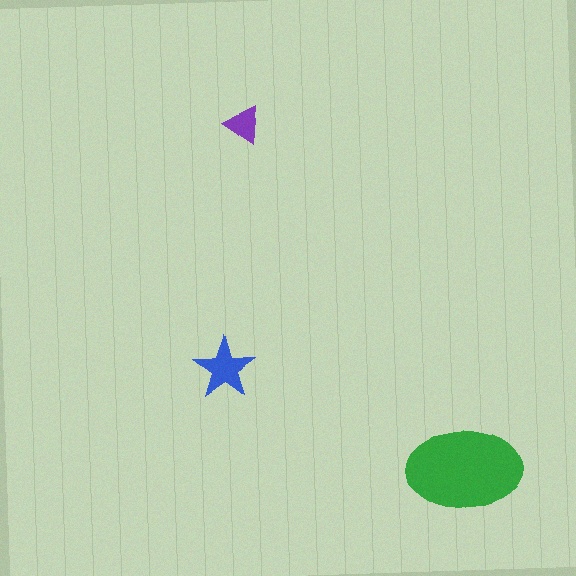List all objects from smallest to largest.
The purple triangle, the blue star, the green ellipse.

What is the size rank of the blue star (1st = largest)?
2nd.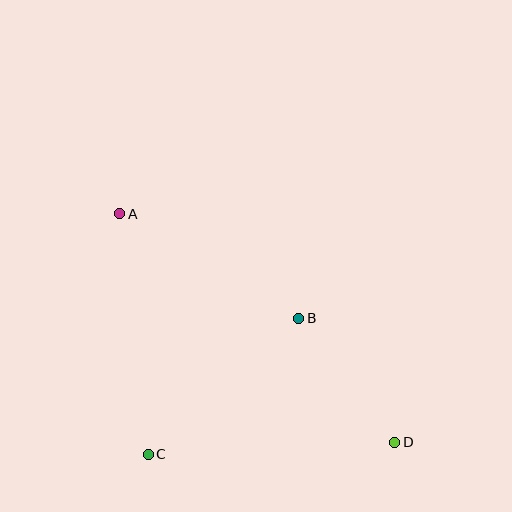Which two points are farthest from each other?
Points A and D are farthest from each other.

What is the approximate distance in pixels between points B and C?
The distance between B and C is approximately 202 pixels.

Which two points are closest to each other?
Points B and D are closest to each other.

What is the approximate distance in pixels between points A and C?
The distance between A and C is approximately 242 pixels.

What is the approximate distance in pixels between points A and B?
The distance between A and B is approximately 208 pixels.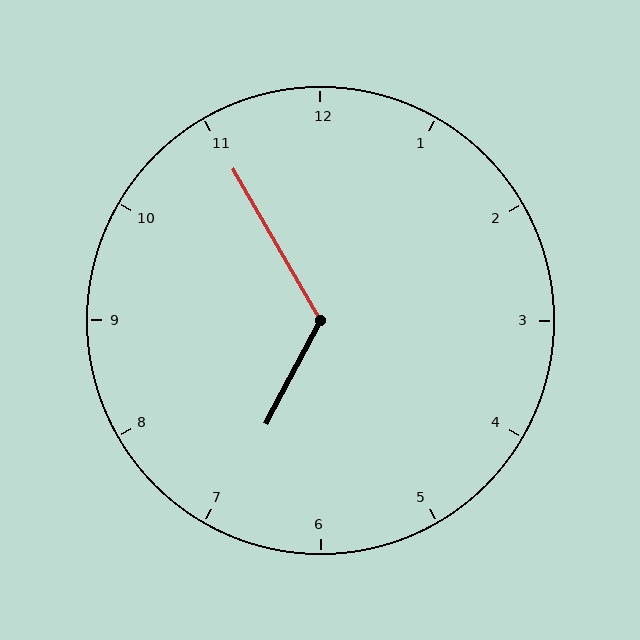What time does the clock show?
6:55.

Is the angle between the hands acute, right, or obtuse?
It is obtuse.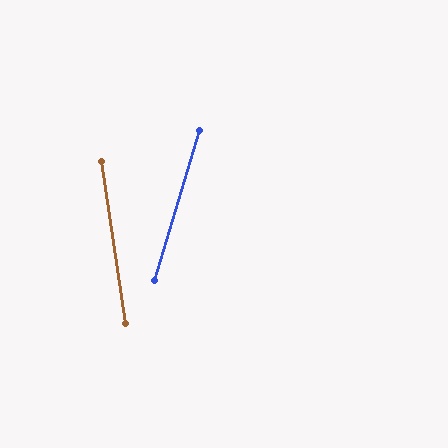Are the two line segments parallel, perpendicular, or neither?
Neither parallel nor perpendicular — they differ by about 25°.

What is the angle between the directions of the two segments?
Approximately 25 degrees.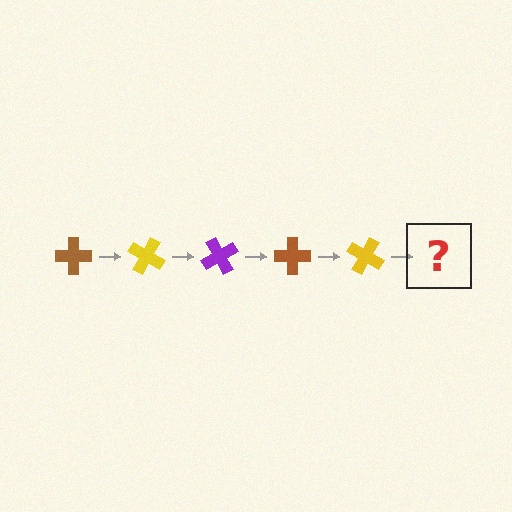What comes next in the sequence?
The next element should be a purple cross, rotated 150 degrees from the start.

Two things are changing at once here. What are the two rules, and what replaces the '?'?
The two rules are that it rotates 30 degrees each step and the color cycles through brown, yellow, and purple. The '?' should be a purple cross, rotated 150 degrees from the start.